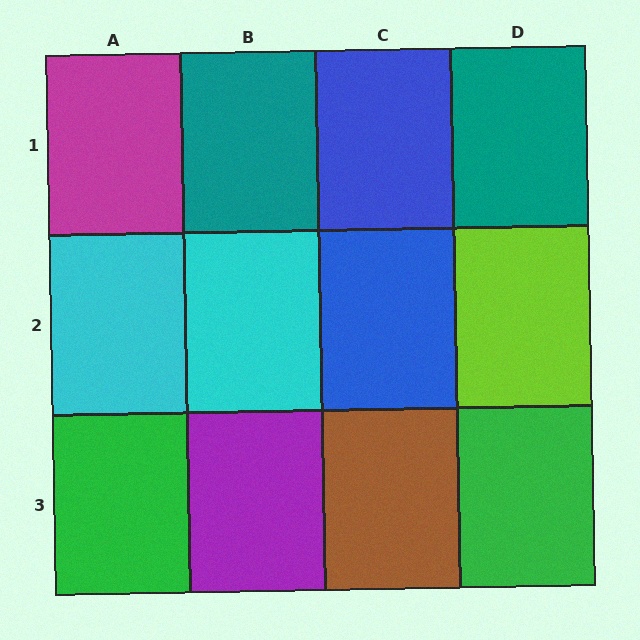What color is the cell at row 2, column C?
Blue.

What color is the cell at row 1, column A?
Magenta.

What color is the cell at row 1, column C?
Blue.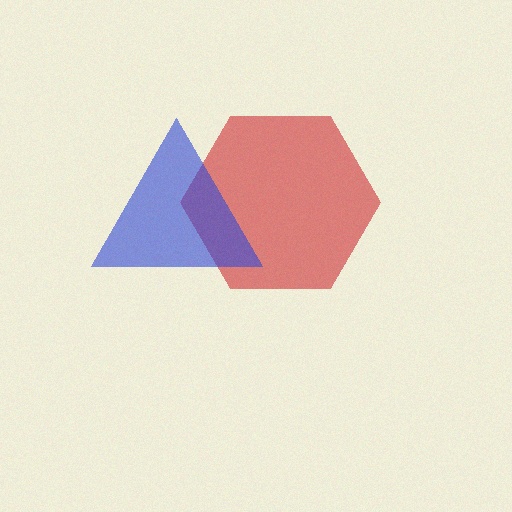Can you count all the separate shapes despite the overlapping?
Yes, there are 2 separate shapes.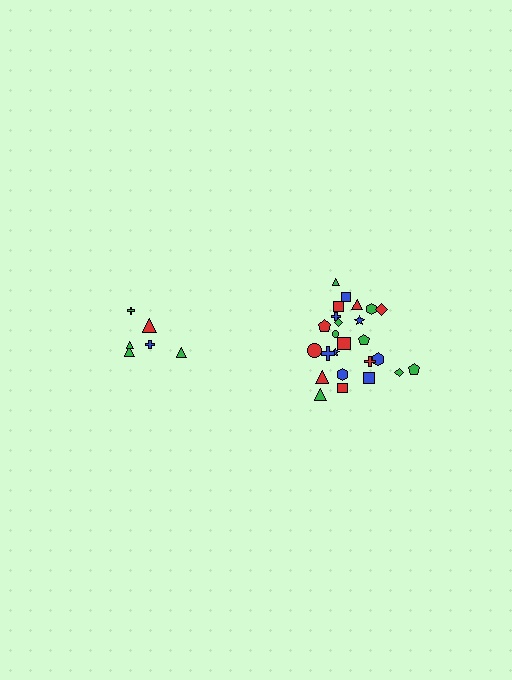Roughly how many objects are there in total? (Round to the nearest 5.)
Roughly 30 objects in total.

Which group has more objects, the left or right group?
The right group.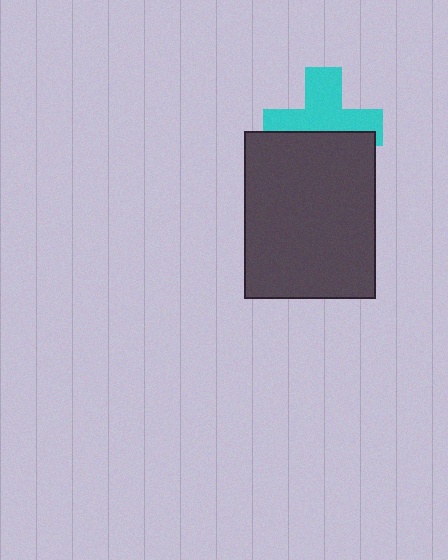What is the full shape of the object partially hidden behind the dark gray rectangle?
The partially hidden object is a cyan cross.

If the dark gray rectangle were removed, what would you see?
You would see the complete cyan cross.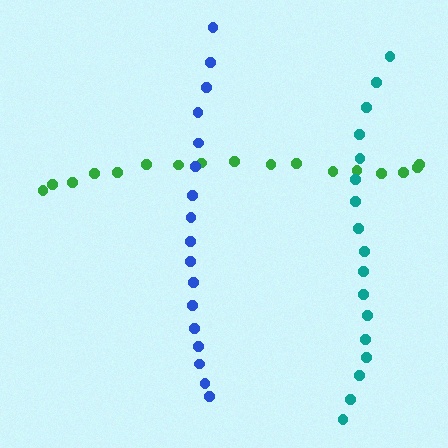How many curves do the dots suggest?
There are 3 distinct paths.